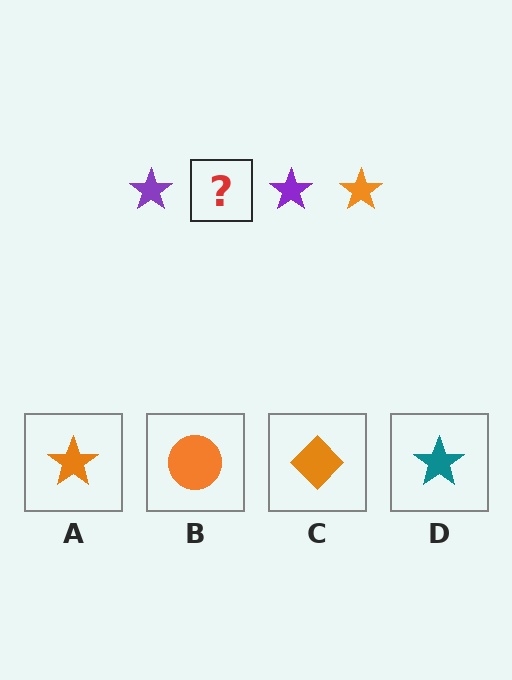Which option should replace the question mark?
Option A.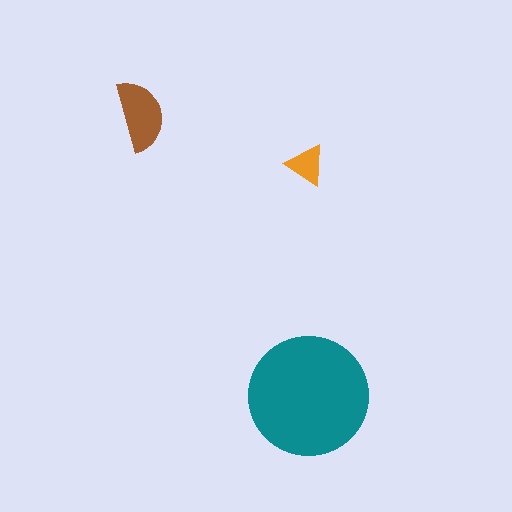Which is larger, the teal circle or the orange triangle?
The teal circle.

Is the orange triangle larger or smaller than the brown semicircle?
Smaller.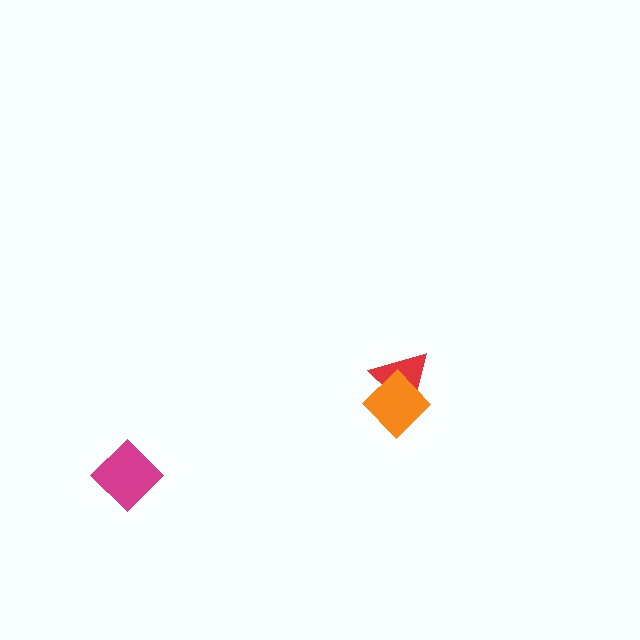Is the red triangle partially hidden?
Yes, it is partially covered by another shape.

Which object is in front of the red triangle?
The orange diamond is in front of the red triangle.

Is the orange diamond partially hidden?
No, no other shape covers it.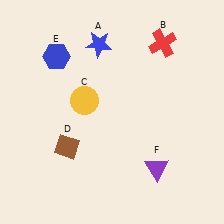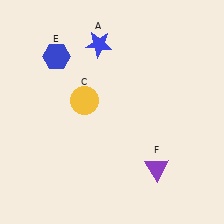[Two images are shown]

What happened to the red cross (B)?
The red cross (B) was removed in Image 2. It was in the top-right area of Image 1.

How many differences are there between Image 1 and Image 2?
There are 2 differences between the two images.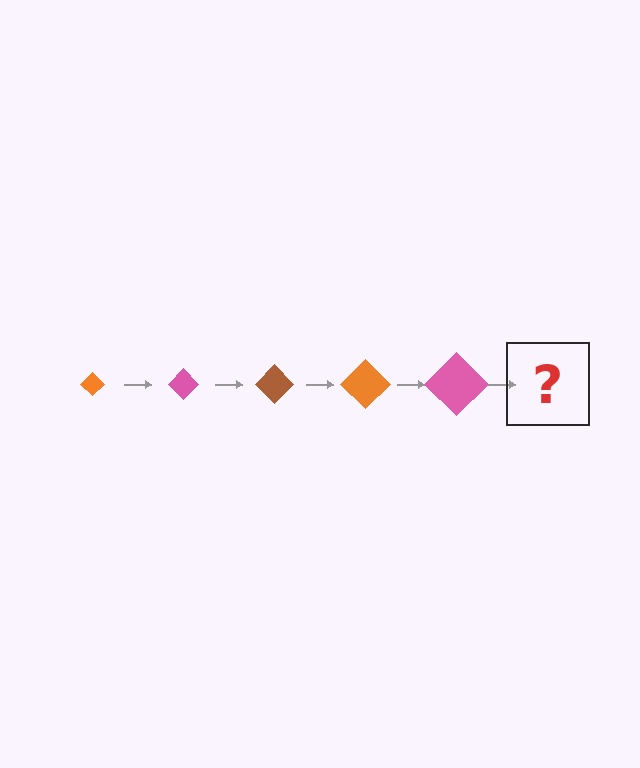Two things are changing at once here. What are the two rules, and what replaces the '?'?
The two rules are that the diamond grows larger each step and the color cycles through orange, pink, and brown. The '?' should be a brown diamond, larger than the previous one.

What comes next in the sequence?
The next element should be a brown diamond, larger than the previous one.